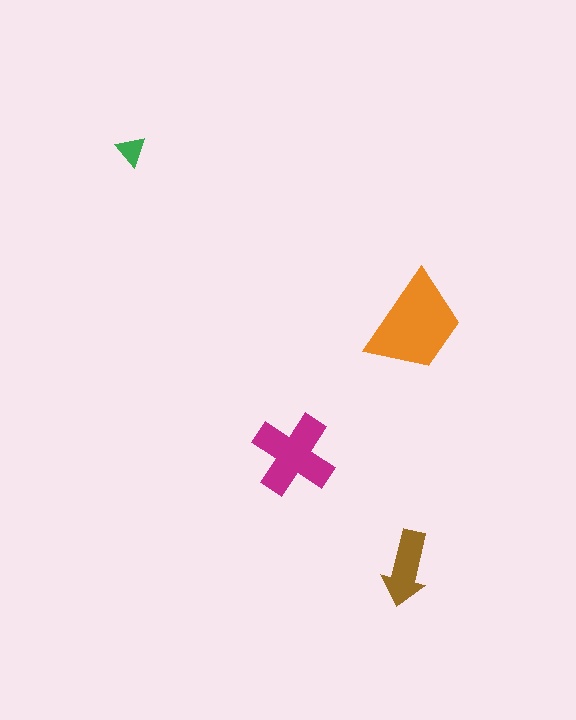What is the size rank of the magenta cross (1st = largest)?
2nd.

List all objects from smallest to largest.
The green triangle, the brown arrow, the magenta cross, the orange trapezoid.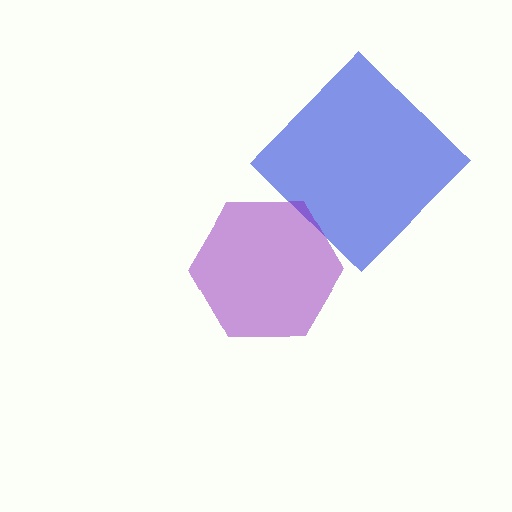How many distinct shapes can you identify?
There are 2 distinct shapes: a blue diamond, a purple hexagon.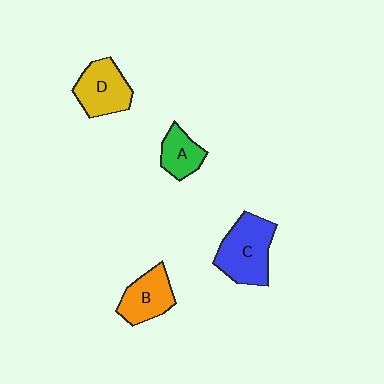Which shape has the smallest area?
Shape A (green).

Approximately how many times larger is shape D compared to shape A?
Approximately 1.5 times.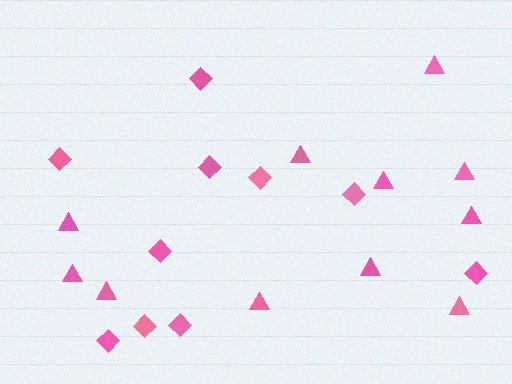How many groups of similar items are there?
There are 2 groups: one group of triangles (11) and one group of diamonds (10).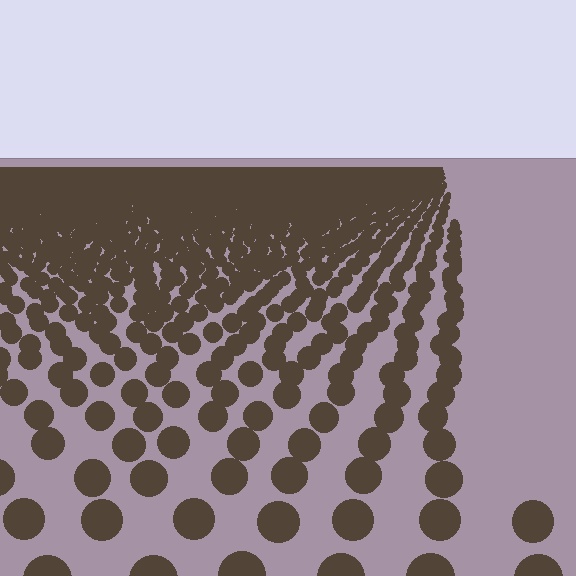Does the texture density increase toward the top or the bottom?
Density increases toward the top.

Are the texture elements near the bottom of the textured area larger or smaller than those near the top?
Larger. Near the bottom, elements are closer to the viewer and appear at a bigger on-screen size.